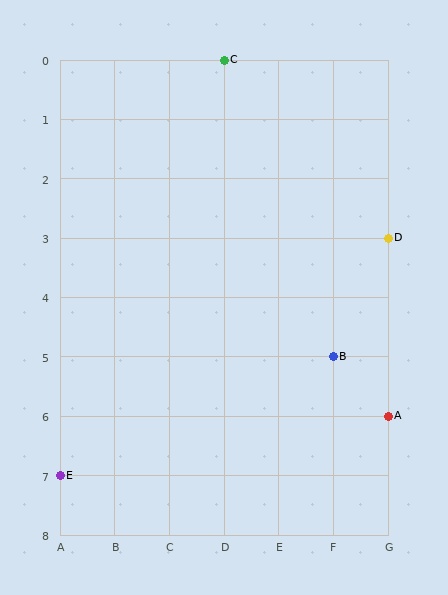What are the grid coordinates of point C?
Point C is at grid coordinates (D, 0).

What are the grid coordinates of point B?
Point B is at grid coordinates (F, 5).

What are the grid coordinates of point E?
Point E is at grid coordinates (A, 7).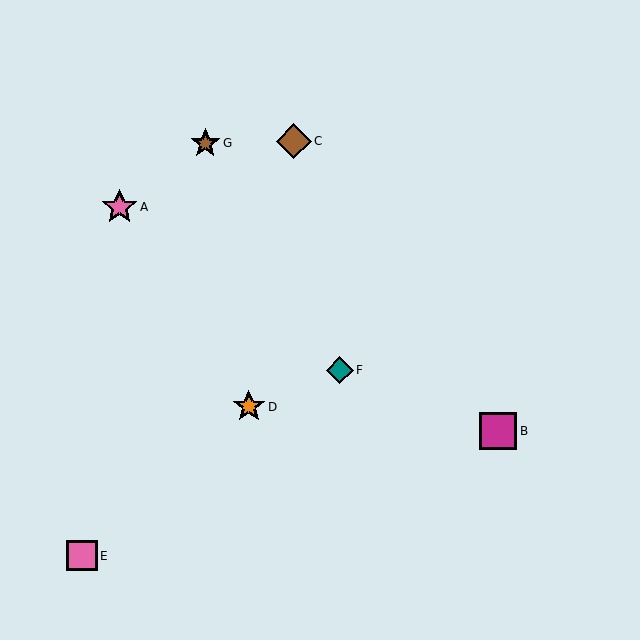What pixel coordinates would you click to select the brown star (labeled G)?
Click at (205, 143) to select the brown star G.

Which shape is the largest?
The magenta square (labeled B) is the largest.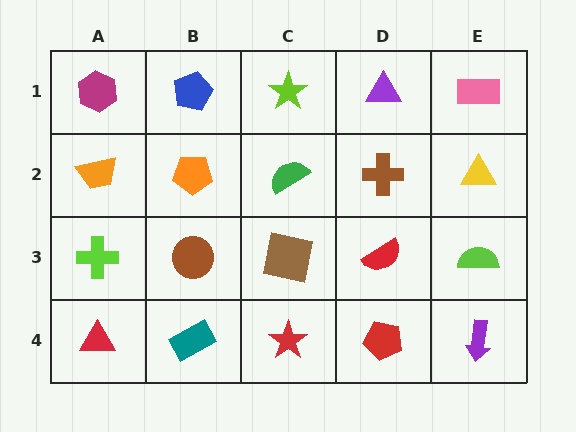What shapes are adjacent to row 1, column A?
An orange trapezoid (row 2, column A), a blue pentagon (row 1, column B).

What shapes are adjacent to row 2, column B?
A blue pentagon (row 1, column B), a brown circle (row 3, column B), an orange trapezoid (row 2, column A), a green semicircle (row 2, column C).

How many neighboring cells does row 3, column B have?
4.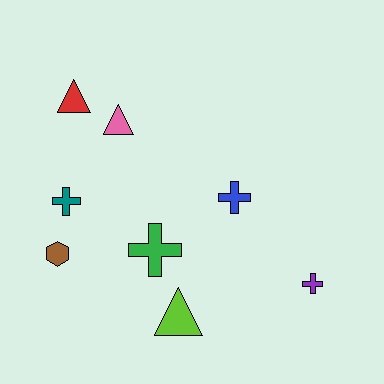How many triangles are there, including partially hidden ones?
There are 3 triangles.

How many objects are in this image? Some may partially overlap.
There are 8 objects.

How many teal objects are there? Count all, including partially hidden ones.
There is 1 teal object.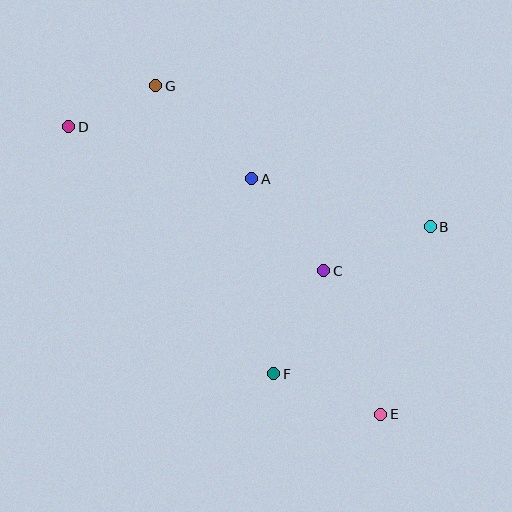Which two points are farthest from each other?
Points D and E are farthest from each other.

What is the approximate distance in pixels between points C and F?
The distance between C and F is approximately 114 pixels.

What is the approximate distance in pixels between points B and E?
The distance between B and E is approximately 194 pixels.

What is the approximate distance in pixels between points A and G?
The distance between A and G is approximately 134 pixels.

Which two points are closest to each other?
Points D and G are closest to each other.